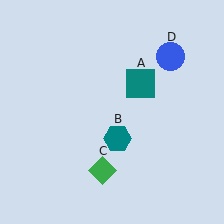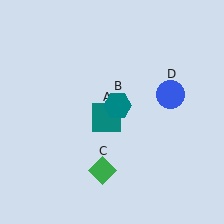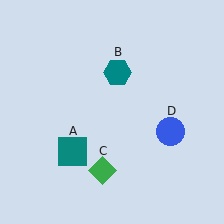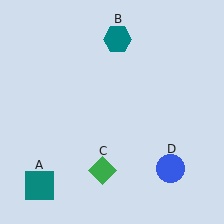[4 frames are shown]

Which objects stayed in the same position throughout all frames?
Green diamond (object C) remained stationary.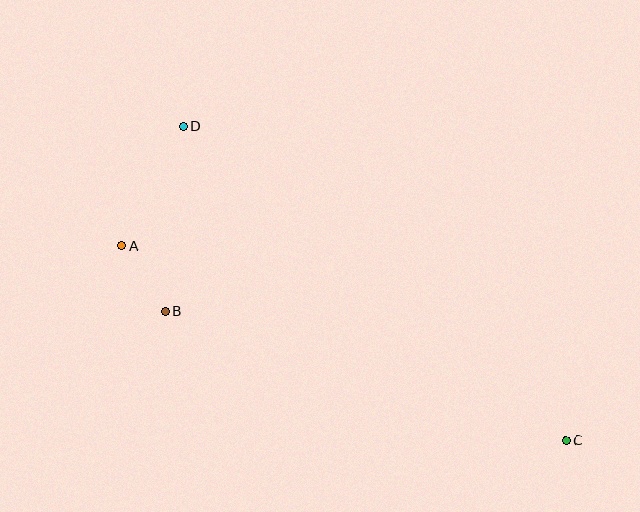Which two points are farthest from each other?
Points C and D are farthest from each other.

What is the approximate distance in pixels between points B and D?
The distance between B and D is approximately 186 pixels.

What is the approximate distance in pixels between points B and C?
The distance between B and C is approximately 421 pixels.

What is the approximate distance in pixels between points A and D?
The distance between A and D is approximately 134 pixels.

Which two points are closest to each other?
Points A and B are closest to each other.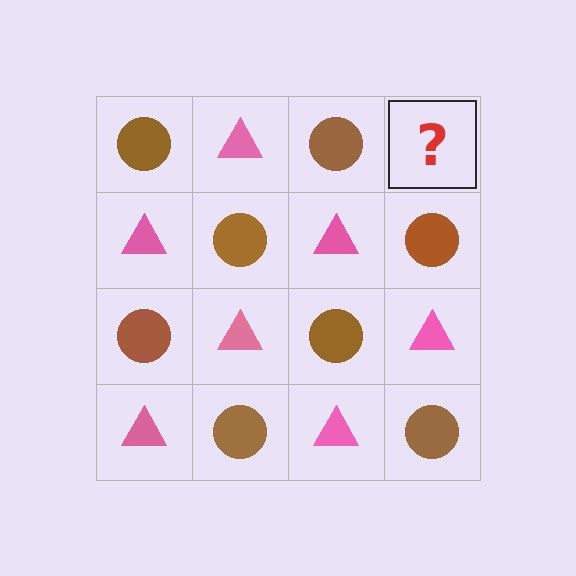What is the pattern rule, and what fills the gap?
The rule is that it alternates brown circle and pink triangle in a checkerboard pattern. The gap should be filled with a pink triangle.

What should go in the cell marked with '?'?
The missing cell should contain a pink triangle.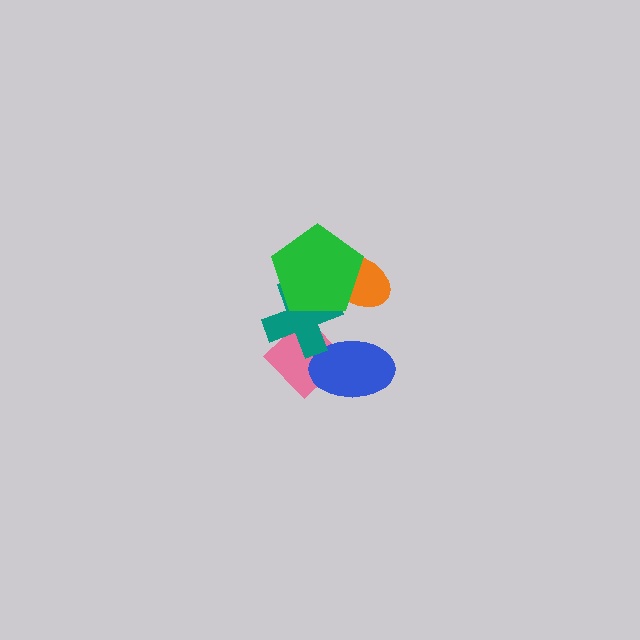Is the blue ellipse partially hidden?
Yes, it is partially covered by another shape.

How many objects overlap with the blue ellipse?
2 objects overlap with the blue ellipse.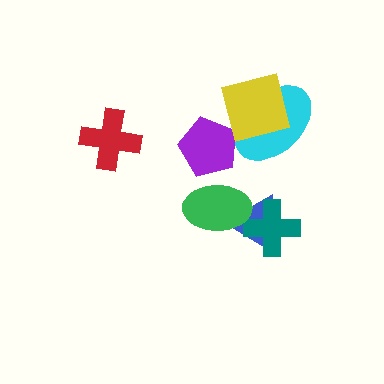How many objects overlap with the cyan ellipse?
1 object overlaps with the cyan ellipse.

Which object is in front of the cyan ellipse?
The yellow square is in front of the cyan ellipse.